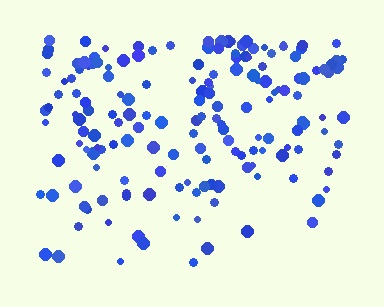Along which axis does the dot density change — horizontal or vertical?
Vertical.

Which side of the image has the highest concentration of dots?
The top.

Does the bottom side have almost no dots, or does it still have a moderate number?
Still a moderate number, just noticeably fewer than the top.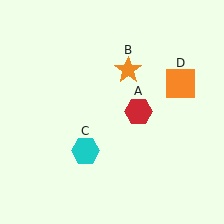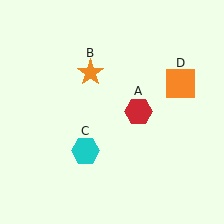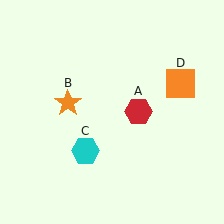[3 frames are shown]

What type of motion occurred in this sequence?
The orange star (object B) rotated counterclockwise around the center of the scene.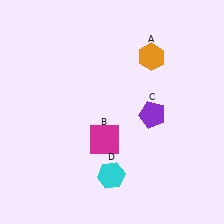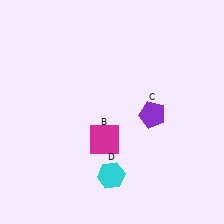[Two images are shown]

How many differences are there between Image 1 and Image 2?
There is 1 difference between the two images.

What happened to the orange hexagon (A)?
The orange hexagon (A) was removed in Image 2. It was in the top-right area of Image 1.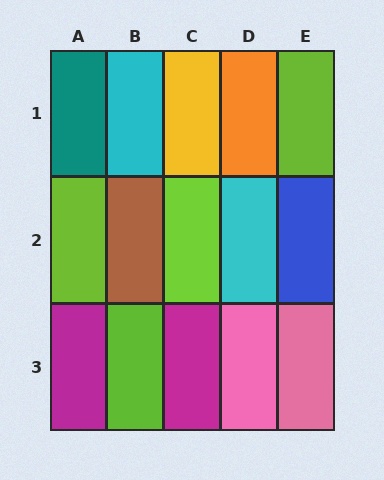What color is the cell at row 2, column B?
Brown.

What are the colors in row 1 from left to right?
Teal, cyan, yellow, orange, lime.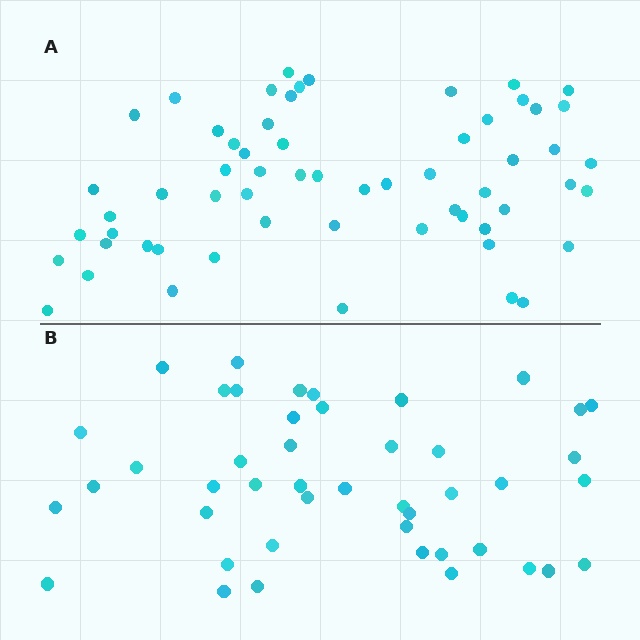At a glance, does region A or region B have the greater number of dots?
Region A (the top region) has more dots.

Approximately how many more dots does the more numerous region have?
Region A has approximately 15 more dots than region B.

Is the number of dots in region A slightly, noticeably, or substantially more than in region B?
Region A has noticeably more, but not dramatically so. The ratio is roughly 1.3 to 1.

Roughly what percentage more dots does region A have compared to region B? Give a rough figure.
About 35% more.